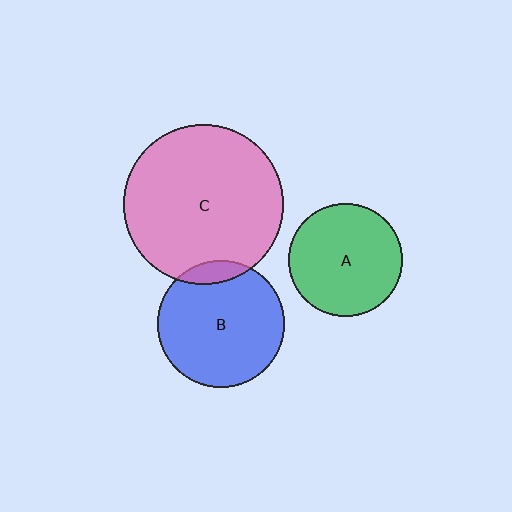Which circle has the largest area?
Circle C (pink).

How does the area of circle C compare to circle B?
Approximately 1.6 times.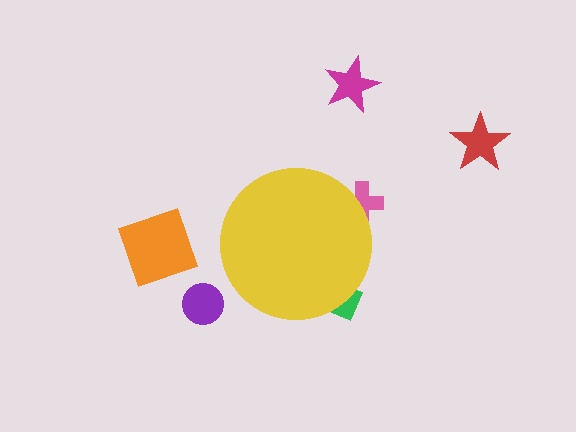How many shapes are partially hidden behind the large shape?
2 shapes are partially hidden.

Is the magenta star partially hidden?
No, the magenta star is fully visible.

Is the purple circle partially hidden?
No, the purple circle is fully visible.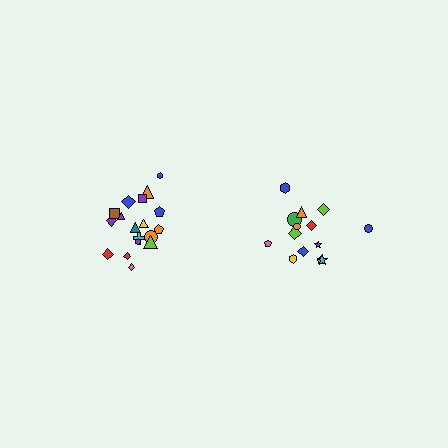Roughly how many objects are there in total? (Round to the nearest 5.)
Roughly 35 objects in total.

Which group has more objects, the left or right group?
The left group.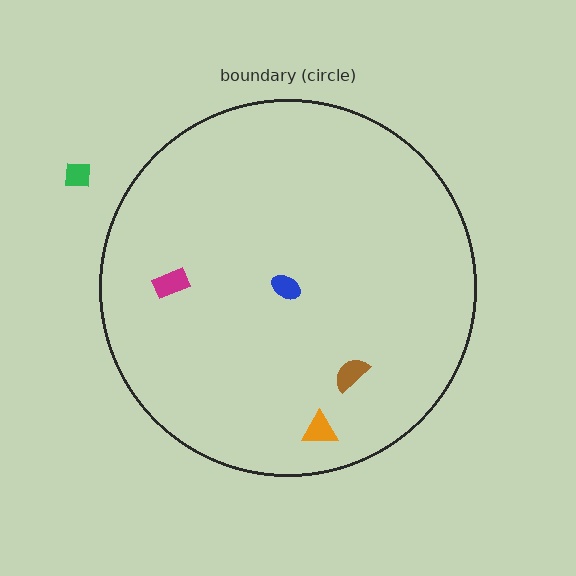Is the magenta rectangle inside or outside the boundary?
Inside.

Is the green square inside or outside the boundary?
Outside.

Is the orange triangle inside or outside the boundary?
Inside.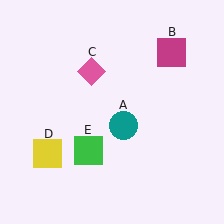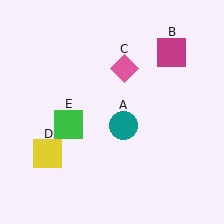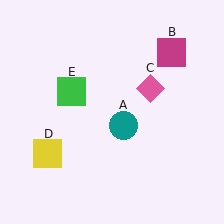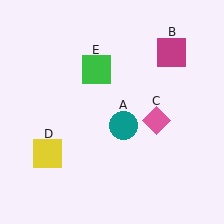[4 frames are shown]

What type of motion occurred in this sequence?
The pink diamond (object C), green square (object E) rotated clockwise around the center of the scene.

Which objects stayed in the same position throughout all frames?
Teal circle (object A) and magenta square (object B) and yellow square (object D) remained stationary.